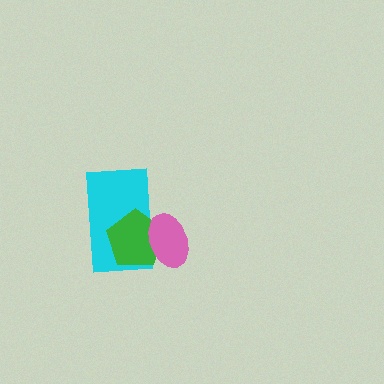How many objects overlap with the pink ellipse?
2 objects overlap with the pink ellipse.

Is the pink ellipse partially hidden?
No, no other shape covers it.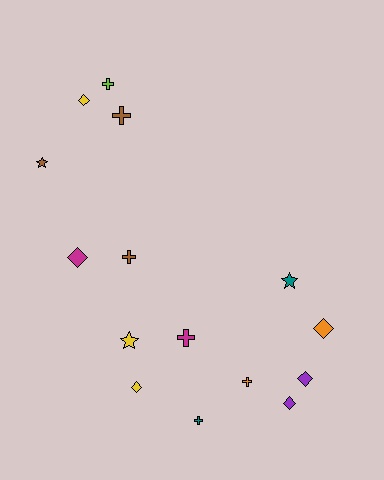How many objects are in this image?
There are 15 objects.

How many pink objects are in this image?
There are no pink objects.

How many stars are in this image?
There are 3 stars.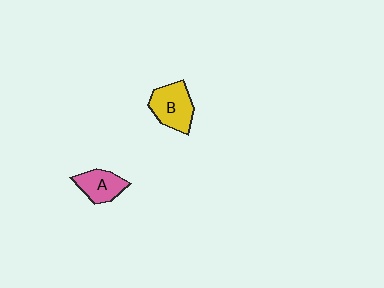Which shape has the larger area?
Shape B (yellow).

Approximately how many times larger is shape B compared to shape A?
Approximately 1.3 times.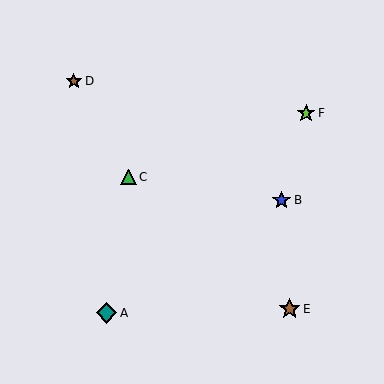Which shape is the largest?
The brown star (labeled E) is the largest.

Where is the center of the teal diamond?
The center of the teal diamond is at (107, 313).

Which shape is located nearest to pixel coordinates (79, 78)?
The brown star (labeled D) at (74, 81) is nearest to that location.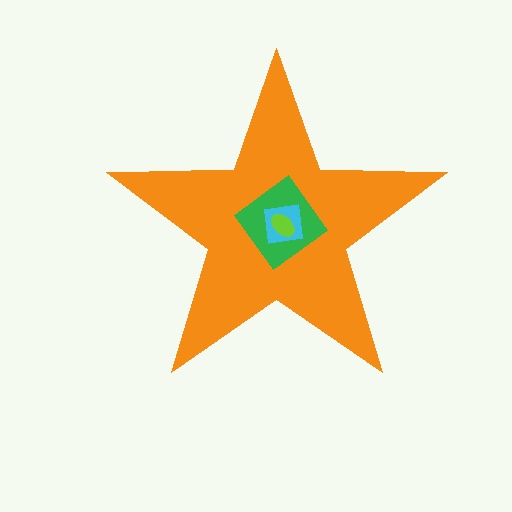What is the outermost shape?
The orange star.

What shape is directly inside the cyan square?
The lime ellipse.